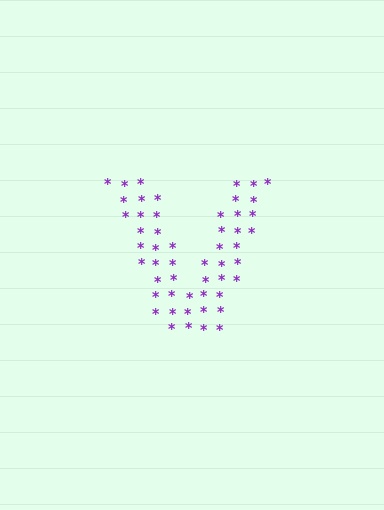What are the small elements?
The small elements are asterisks.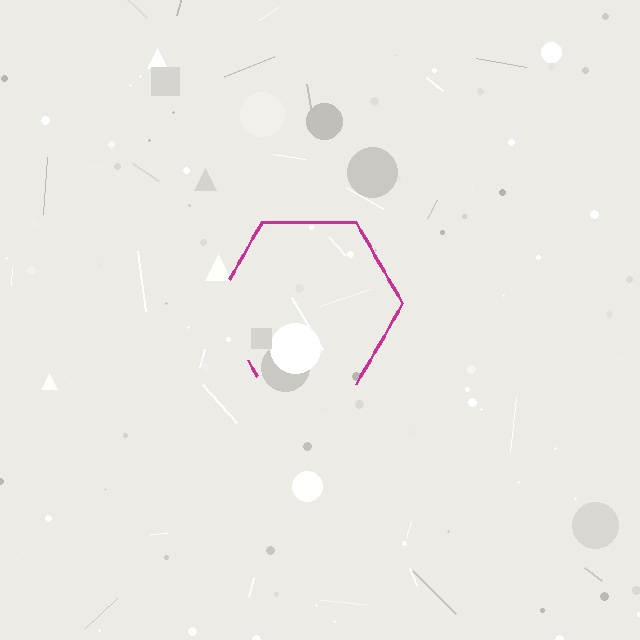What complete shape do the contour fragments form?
The contour fragments form a hexagon.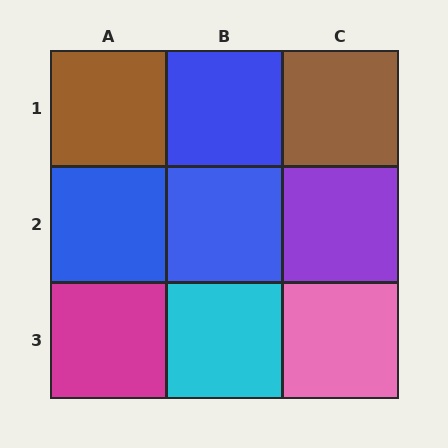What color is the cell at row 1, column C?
Brown.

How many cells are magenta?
1 cell is magenta.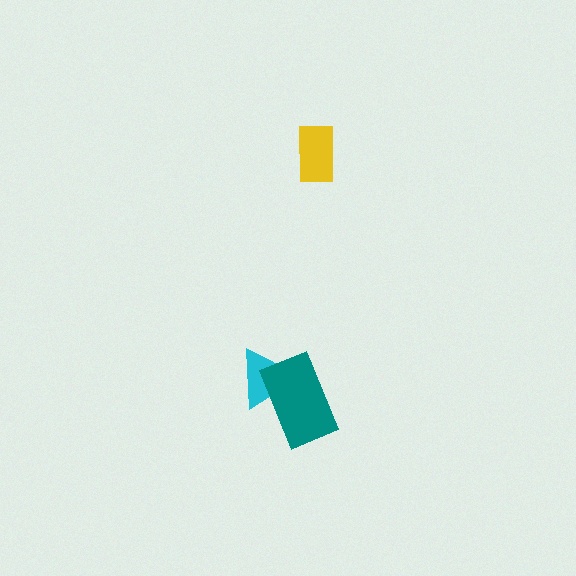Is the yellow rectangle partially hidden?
No, no other shape covers it.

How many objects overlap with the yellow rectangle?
0 objects overlap with the yellow rectangle.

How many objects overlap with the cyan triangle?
1 object overlaps with the cyan triangle.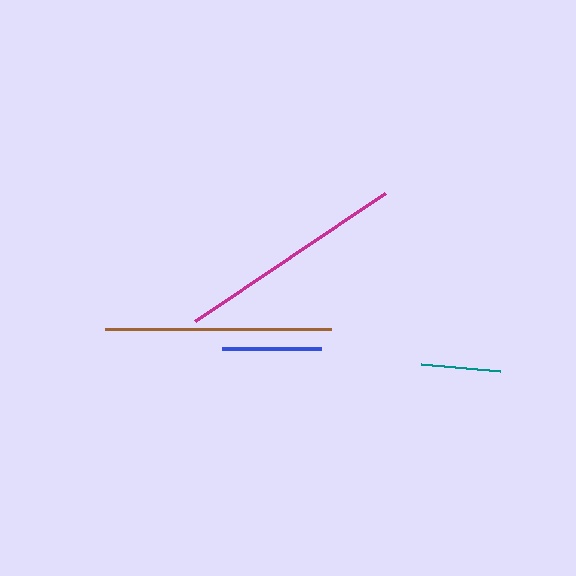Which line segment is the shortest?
The teal line is the shortest at approximately 80 pixels.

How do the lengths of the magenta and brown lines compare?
The magenta and brown lines are approximately the same length.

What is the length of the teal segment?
The teal segment is approximately 80 pixels long.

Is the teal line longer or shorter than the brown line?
The brown line is longer than the teal line.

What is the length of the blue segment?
The blue segment is approximately 99 pixels long.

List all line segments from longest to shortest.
From longest to shortest: magenta, brown, blue, teal.